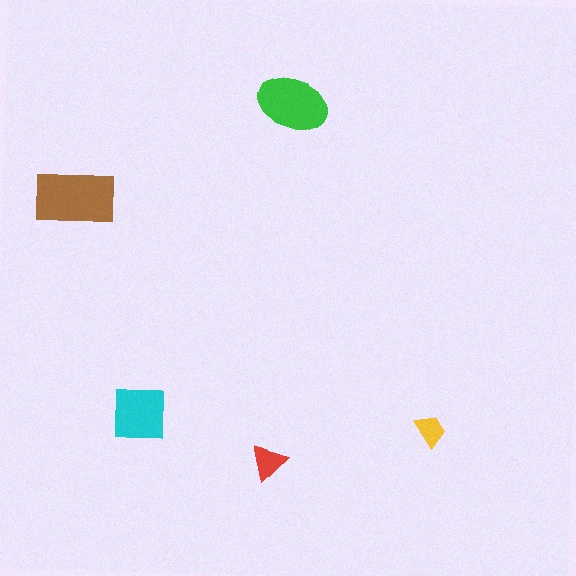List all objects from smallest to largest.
The yellow trapezoid, the red triangle, the cyan square, the green ellipse, the brown rectangle.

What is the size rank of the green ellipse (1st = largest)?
2nd.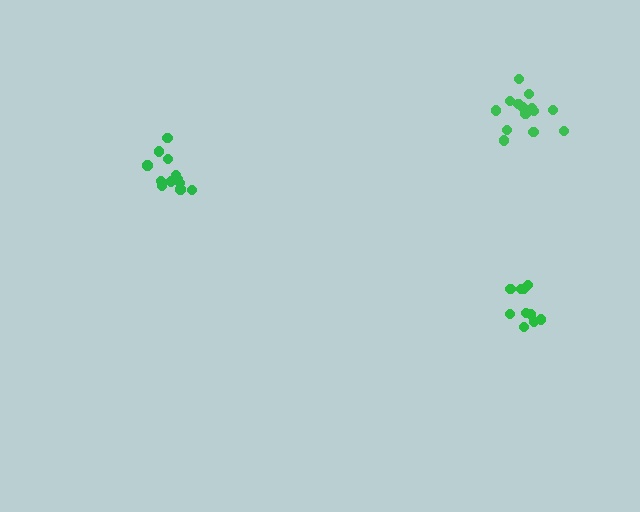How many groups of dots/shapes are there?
There are 3 groups.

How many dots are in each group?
Group 1: 12 dots, Group 2: 14 dots, Group 3: 10 dots (36 total).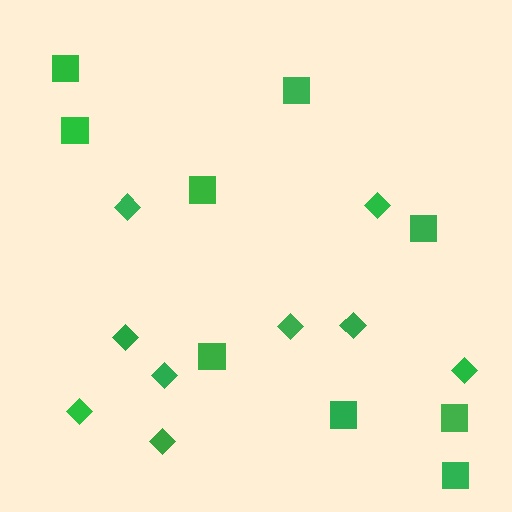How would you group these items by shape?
There are 2 groups: one group of squares (9) and one group of diamonds (9).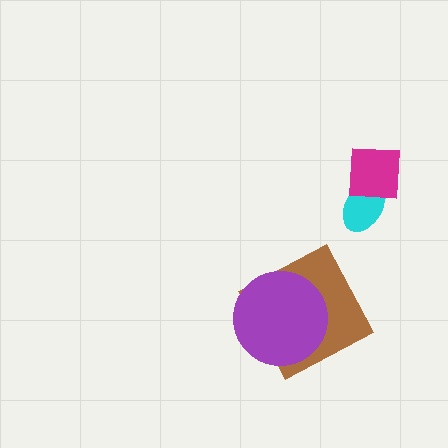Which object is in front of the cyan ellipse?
The magenta square is in front of the cyan ellipse.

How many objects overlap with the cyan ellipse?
1 object overlaps with the cyan ellipse.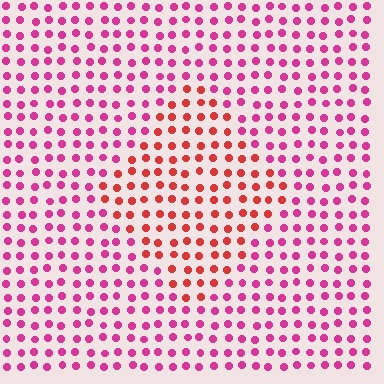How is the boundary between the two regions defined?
The boundary is defined purely by a slight shift in hue (about 36 degrees). Spacing, size, and orientation are identical on both sides.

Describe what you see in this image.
The image is filled with small magenta elements in a uniform arrangement. A diamond-shaped region is visible where the elements are tinted to a slightly different hue, forming a subtle color boundary.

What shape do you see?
I see a diamond.